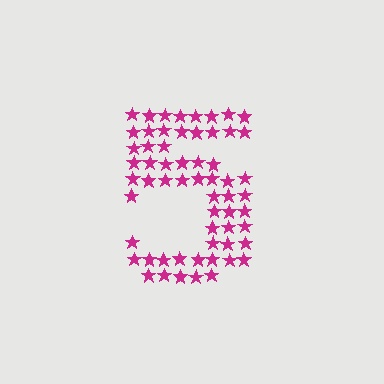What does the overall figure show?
The overall figure shows the digit 5.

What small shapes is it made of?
It is made of small stars.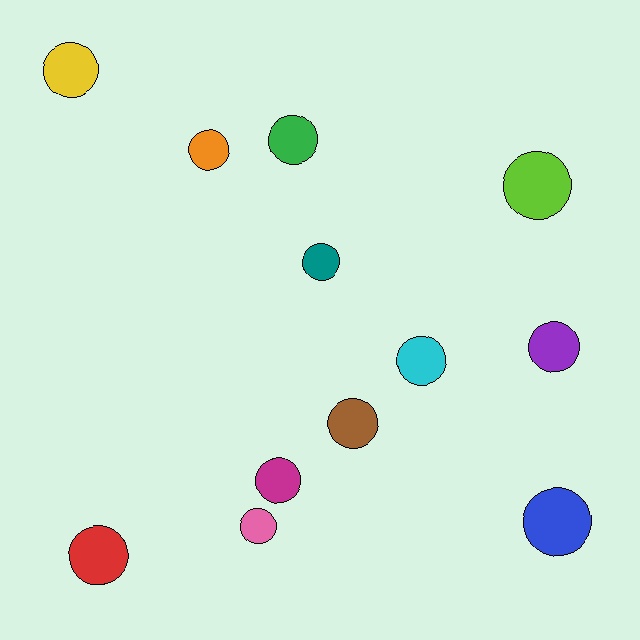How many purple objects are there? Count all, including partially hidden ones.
There is 1 purple object.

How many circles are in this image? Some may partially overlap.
There are 12 circles.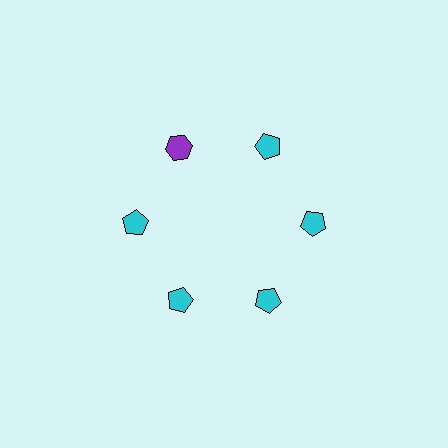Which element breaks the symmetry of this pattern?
The purple hexagon at roughly the 11 o'clock position breaks the symmetry. All other shapes are cyan pentagons.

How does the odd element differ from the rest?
It differs in both color (purple instead of cyan) and shape (hexagon instead of pentagon).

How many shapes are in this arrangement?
There are 6 shapes arranged in a ring pattern.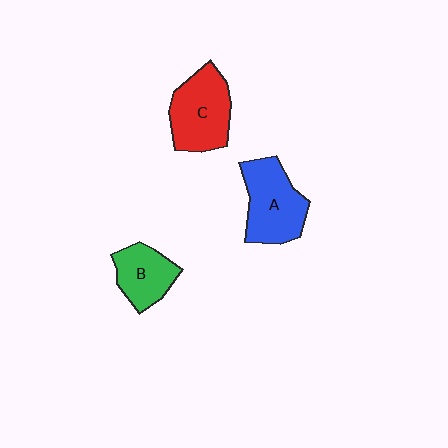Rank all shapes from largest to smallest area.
From largest to smallest: C (red), A (blue), B (green).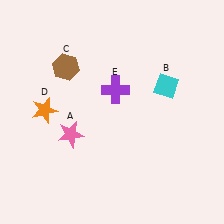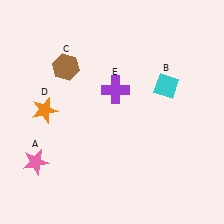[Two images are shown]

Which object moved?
The pink star (A) moved left.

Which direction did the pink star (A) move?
The pink star (A) moved left.